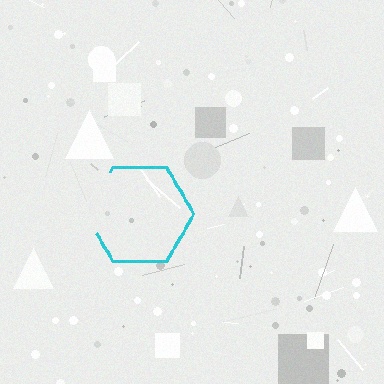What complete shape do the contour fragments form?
The contour fragments form a hexagon.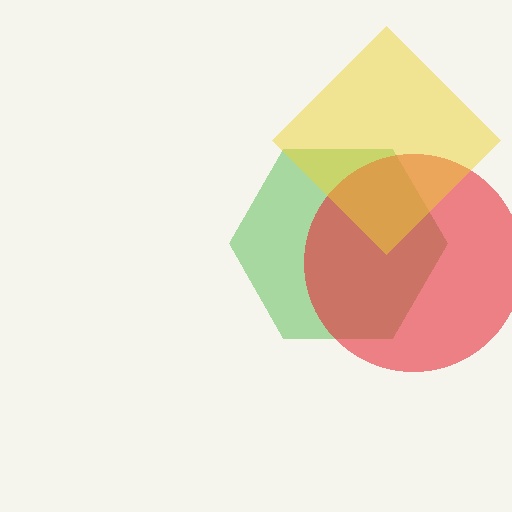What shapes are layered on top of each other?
The layered shapes are: a green hexagon, a red circle, a yellow diamond.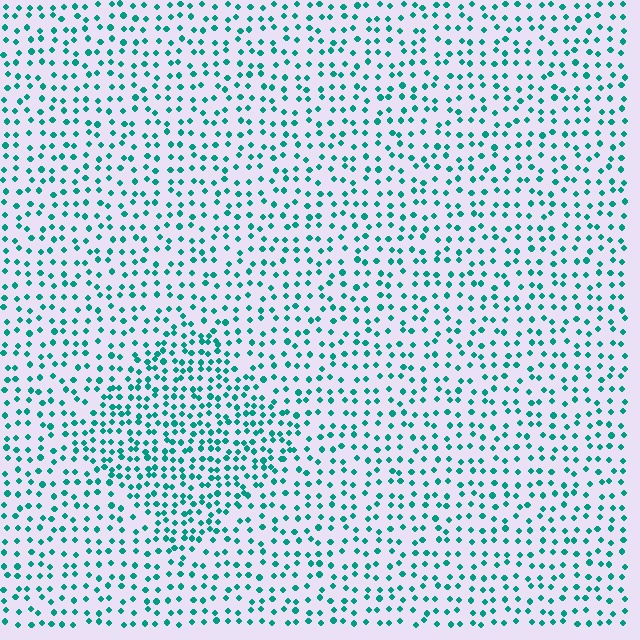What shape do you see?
I see a diamond.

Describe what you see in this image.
The image contains small teal elements arranged at two different densities. A diamond-shaped region is visible where the elements are more densely packed than the surrounding area.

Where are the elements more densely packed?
The elements are more densely packed inside the diamond boundary.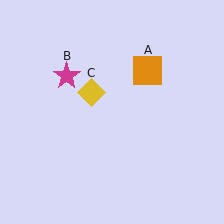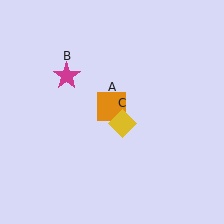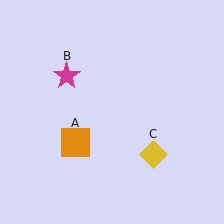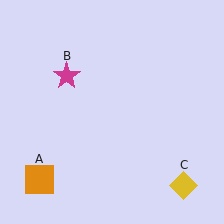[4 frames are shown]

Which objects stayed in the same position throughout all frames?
Magenta star (object B) remained stationary.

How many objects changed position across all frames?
2 objects changed position: orange square (object A), yellow diamond (object C).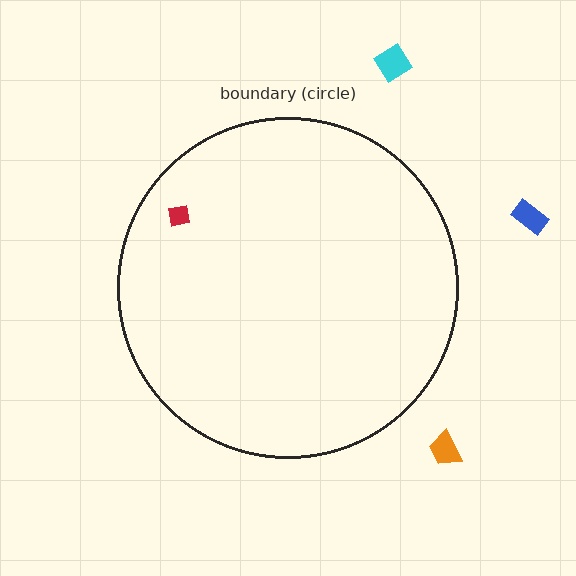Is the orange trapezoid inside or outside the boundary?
Outside.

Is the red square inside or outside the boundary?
Inside.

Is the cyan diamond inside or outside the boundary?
Outside.